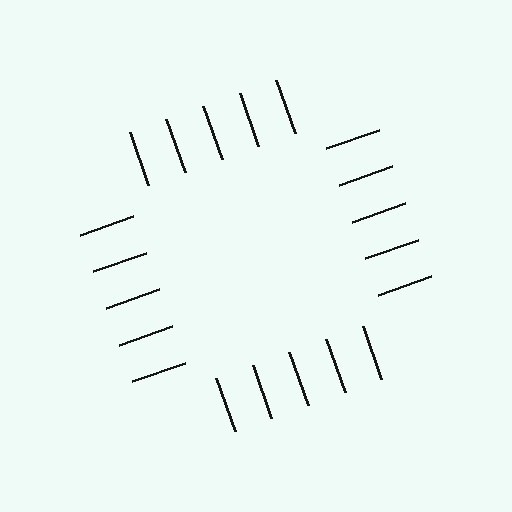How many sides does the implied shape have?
4 sides — the line-ends trace a square.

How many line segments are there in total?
20 — 5 along each of the 4 edges.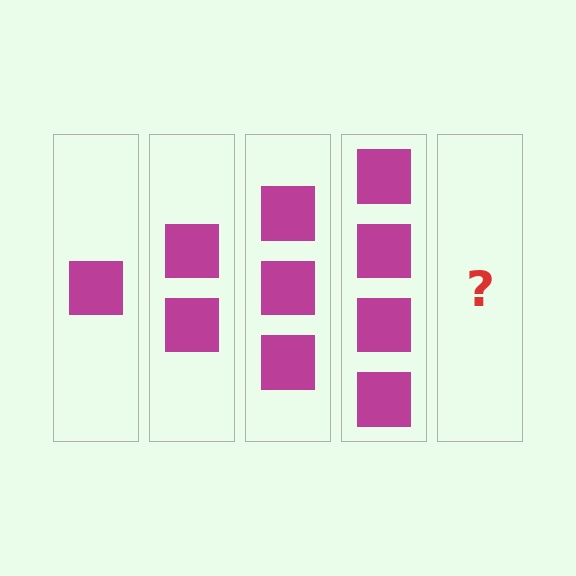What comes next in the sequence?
The next element should be 5 squares.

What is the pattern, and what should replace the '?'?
The pattern is that each step adds one more square. The '?' should be 5 squares.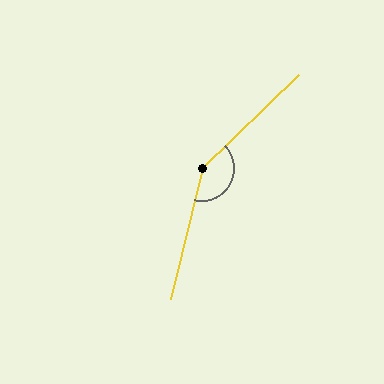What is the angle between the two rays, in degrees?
Approximately 148 degrees.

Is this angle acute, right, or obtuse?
It is obtuse.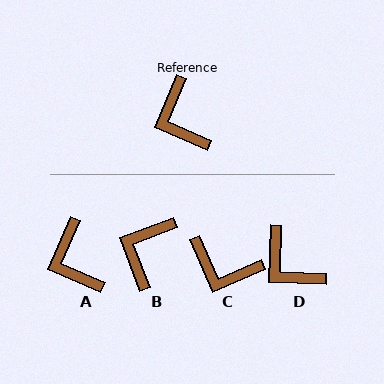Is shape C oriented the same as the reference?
No, it is off by about 47 degrees.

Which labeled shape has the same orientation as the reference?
A.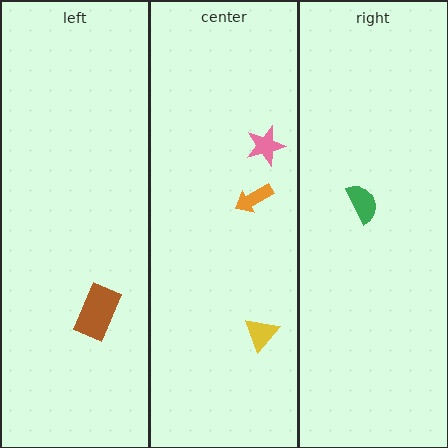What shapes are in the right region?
The green semicircle.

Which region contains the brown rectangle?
The left region.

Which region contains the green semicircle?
The right region.